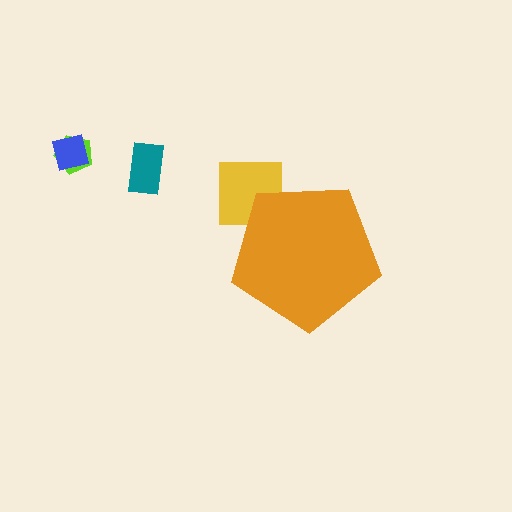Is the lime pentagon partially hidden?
No, the lime pentagon is fully visible.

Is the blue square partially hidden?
No, the blue square is fully visible.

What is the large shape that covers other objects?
An orange pentagon.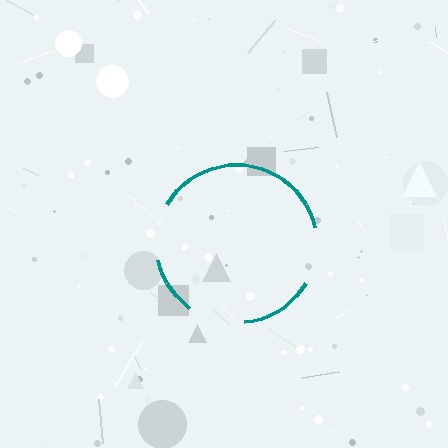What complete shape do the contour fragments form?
The contour fragments form a circle.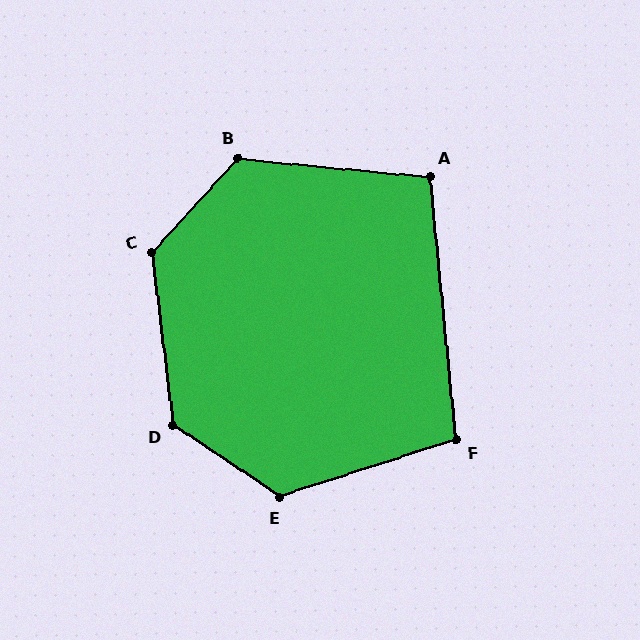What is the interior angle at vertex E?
Approximately 128 degrees (obtuse).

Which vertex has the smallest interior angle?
A, at approximately 101 degrees.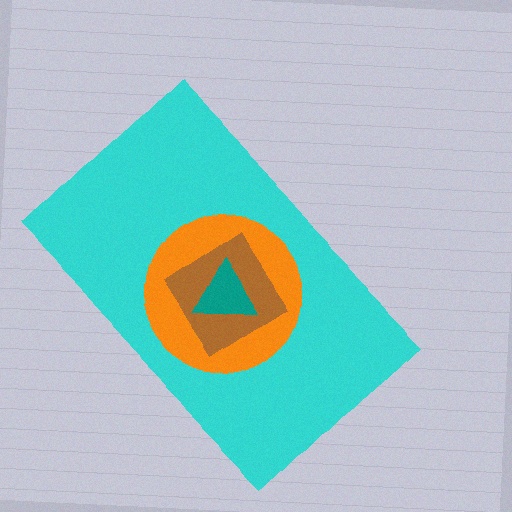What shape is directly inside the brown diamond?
The teal triangle.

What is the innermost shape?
The teal triangle.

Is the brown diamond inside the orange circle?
Yes.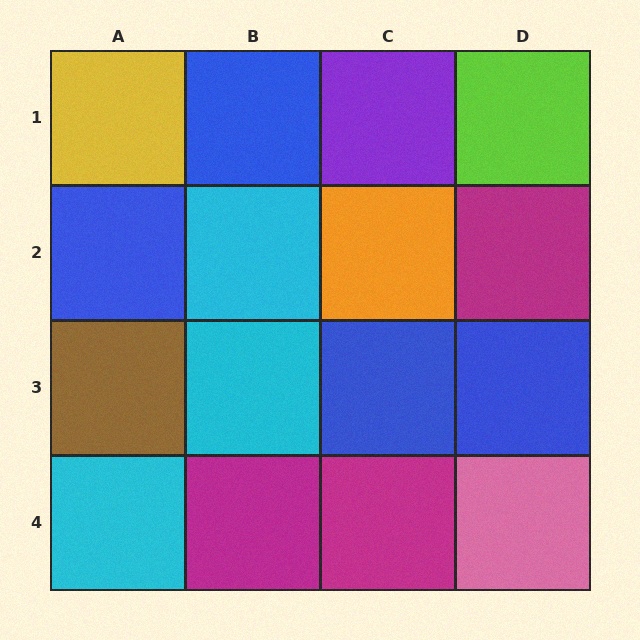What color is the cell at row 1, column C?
Purple.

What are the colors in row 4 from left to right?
Cyan, magenta, magenta, pink.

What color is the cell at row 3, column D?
Blue.